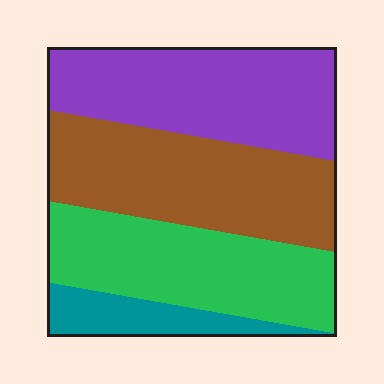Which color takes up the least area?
Teal, at roughly 10%.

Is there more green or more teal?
Green.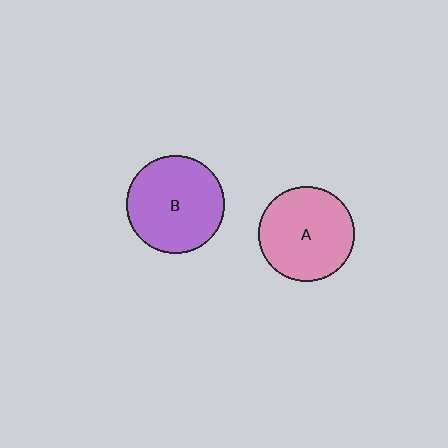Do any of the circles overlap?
No, none of the circles overlap.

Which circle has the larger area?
Circle B (purple).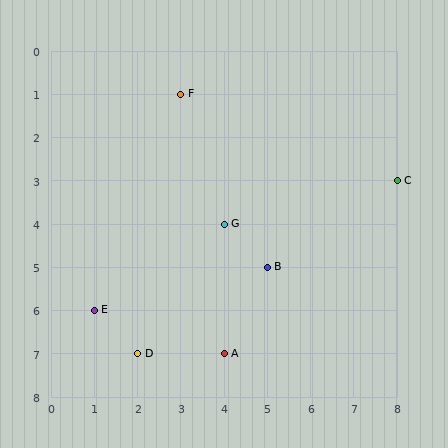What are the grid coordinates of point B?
Point B is at grid coordinates (5, 5).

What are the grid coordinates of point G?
Point G is at grid coordinates (4, 4).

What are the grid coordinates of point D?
Point D is at grid coordinates (2, 7).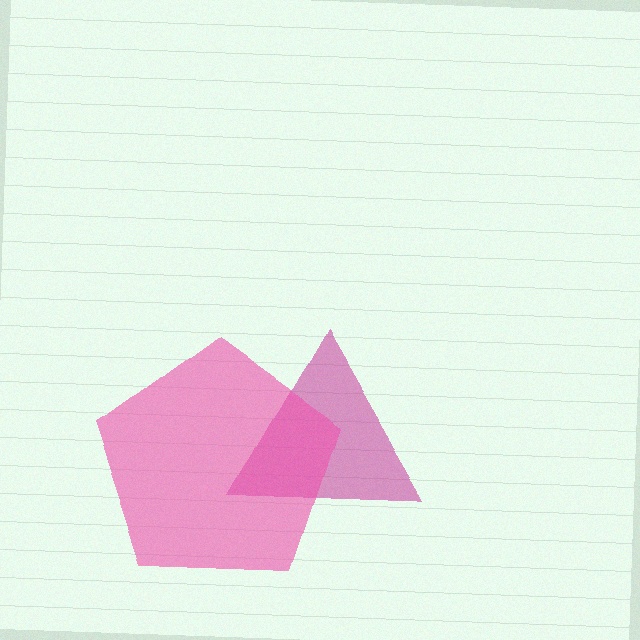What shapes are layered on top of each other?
The layered shapes are: a magenta triangle, a pink pentagon.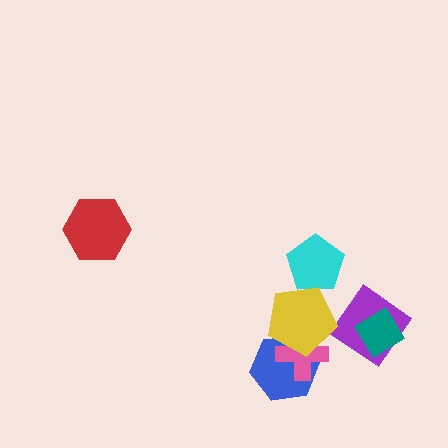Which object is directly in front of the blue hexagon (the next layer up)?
The pink cross is directly in front of the blue hexagon.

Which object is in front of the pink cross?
The yellow pentagon is in front of the pink cross.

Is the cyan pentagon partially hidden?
Yes, it is partially covered by another shape.